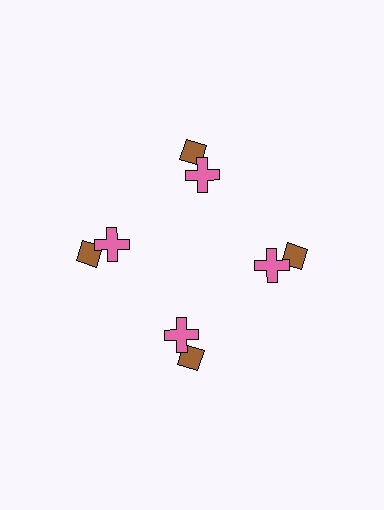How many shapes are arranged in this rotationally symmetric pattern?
There are 8 shapes, arranged in 4 groups of 2.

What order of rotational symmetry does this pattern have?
This pattern has 4-fold rotational symmetry.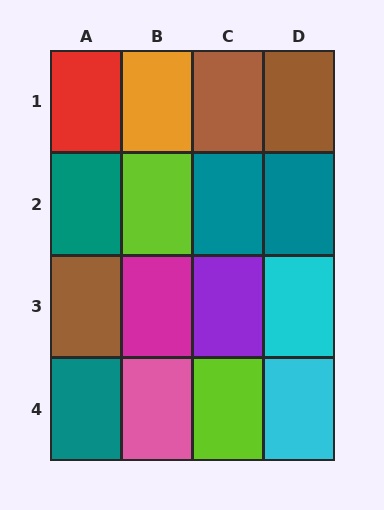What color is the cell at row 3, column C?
Purple.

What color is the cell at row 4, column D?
Cyan.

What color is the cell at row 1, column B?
Orange.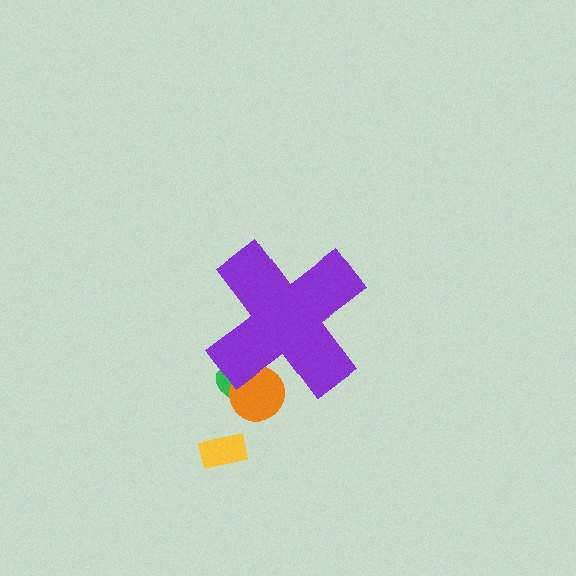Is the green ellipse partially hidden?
Yes, the green ellipse is partially hidden behind the purple cross.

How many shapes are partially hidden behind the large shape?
2 shapes are partially hidden.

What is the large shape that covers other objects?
A purple cross.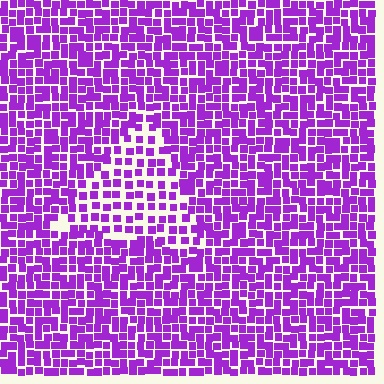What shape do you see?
I see a triangle.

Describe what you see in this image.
The image contains small purple elements arranged at two different densities. A triangle-shaped region is visible where the elements are less densely packed than the surrounding area.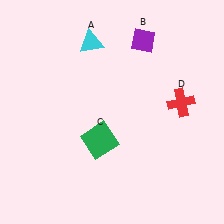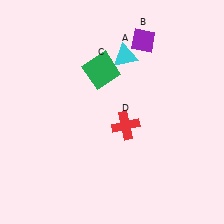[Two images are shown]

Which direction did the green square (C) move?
The green square (C) moved up.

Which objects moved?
The objects that moved are: the cyan triangle (A), the green square (C), the red cross (D).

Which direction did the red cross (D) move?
The red cross (D) moved left.